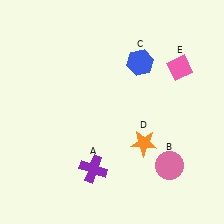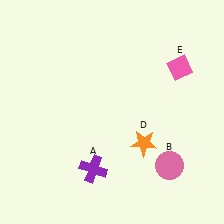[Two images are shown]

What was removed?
The blue hexagon (C) was removed in Image 2.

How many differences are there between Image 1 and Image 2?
There is 1 difference between the two images.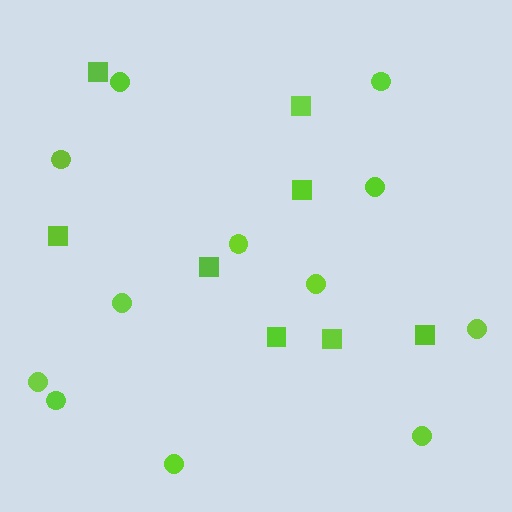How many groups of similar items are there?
There are 2 groups: one group of circles (12) and one group of squares (8).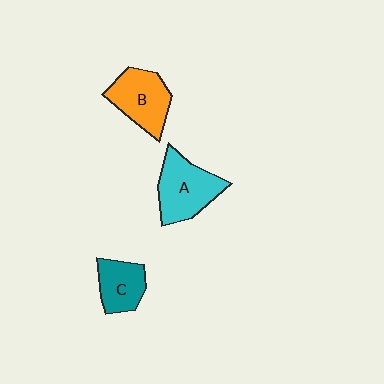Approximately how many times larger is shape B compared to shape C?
Approximately 1.4 times.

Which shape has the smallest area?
Shape C (teal).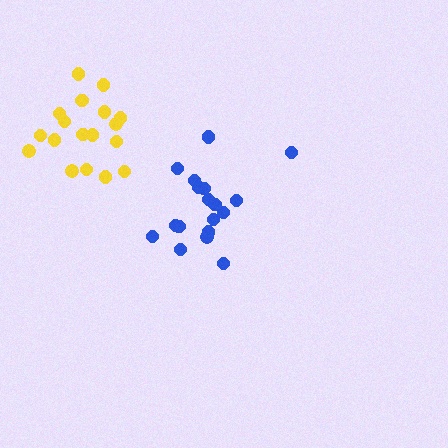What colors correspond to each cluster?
The clusters are colored: blue, yellow.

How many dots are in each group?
Group 1: 18 dots, Group 2: 18 dots (36 total).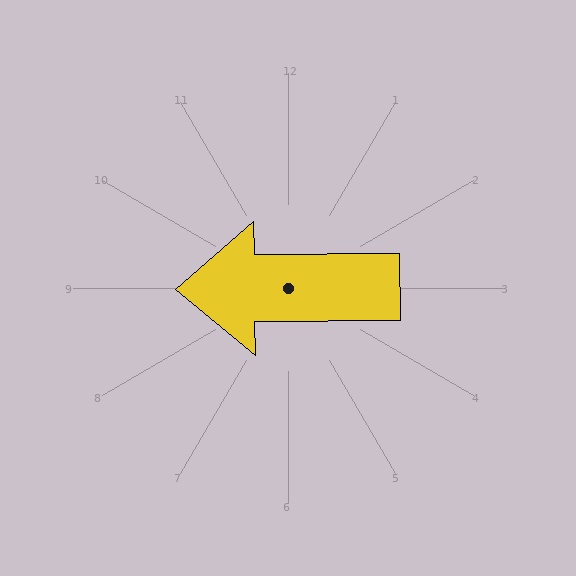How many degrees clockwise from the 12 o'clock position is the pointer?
Approximately 269 degrees.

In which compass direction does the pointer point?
West.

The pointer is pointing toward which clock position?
Roughly 9 o'clock.